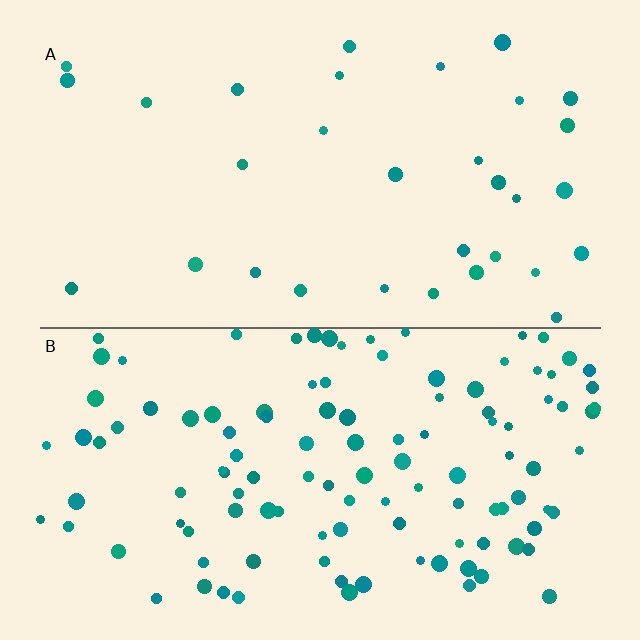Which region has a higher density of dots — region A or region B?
B (the bottom).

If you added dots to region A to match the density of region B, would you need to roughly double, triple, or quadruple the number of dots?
Approximately quadruple.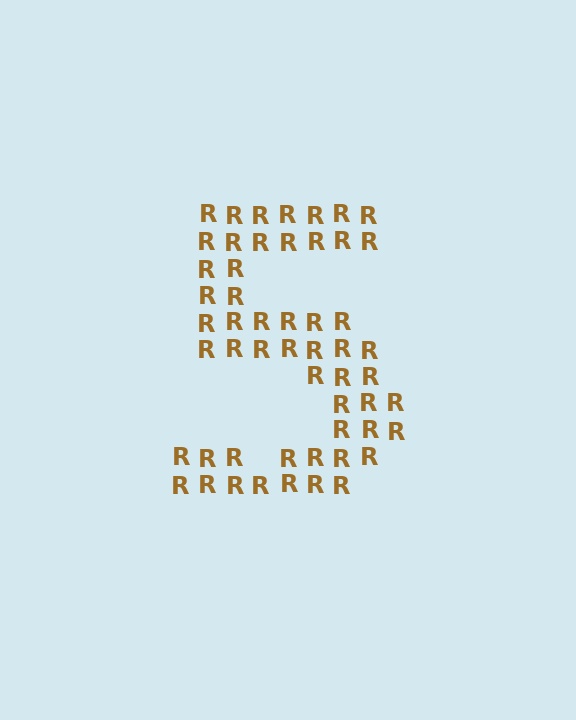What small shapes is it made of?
It is made of small letter R's.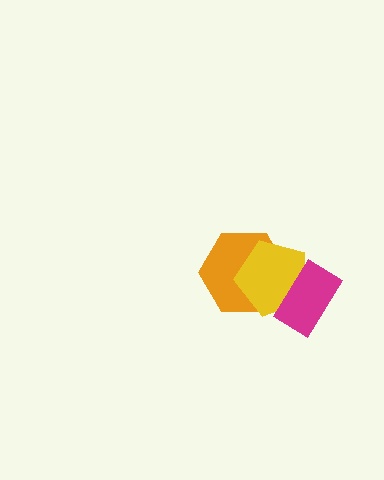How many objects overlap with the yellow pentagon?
2 objects overlap with the yellow pentagon.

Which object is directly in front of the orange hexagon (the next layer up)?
The yellow pentagon is directly in front of the orange hexagon.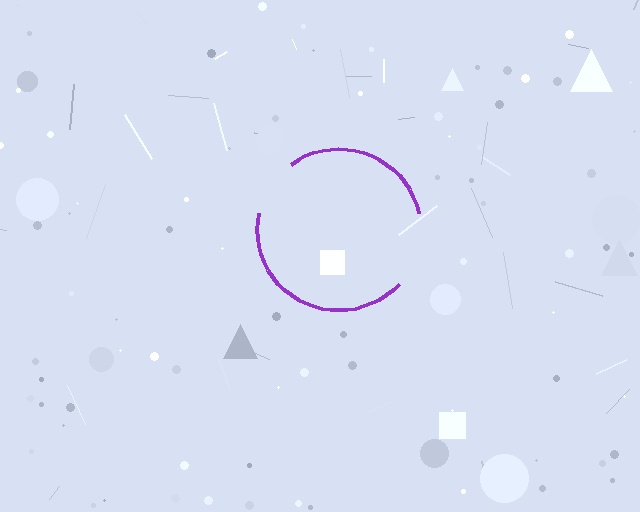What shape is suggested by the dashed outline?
The dashed outline suggests a circle.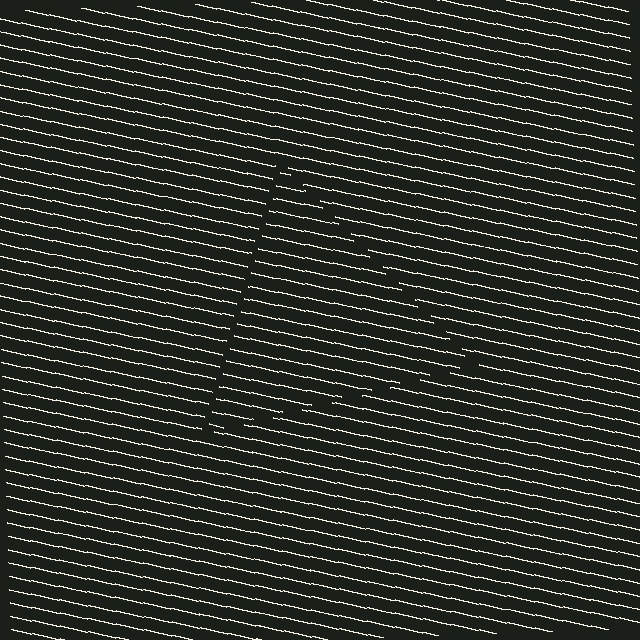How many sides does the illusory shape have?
3 sides — the line-ends trace a triangle.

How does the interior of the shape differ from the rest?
The interior of the shape contains the same grating, shifted by half a period — the contour is defined by the phase discontinuity where line-ends from the inner and outer gratings abut.